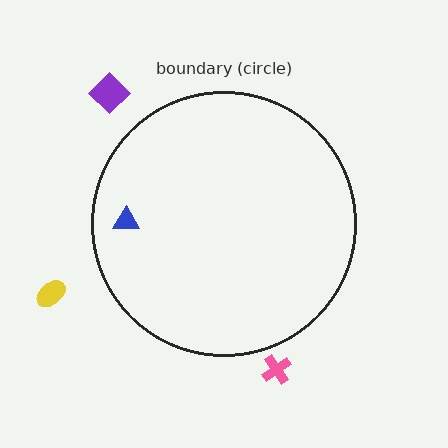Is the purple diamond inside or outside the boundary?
Outside.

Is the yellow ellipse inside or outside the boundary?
Outside.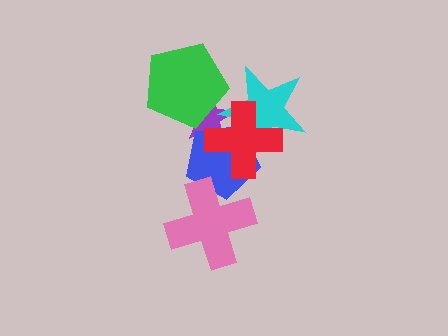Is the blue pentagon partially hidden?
Yes, it is partially covered by another shape.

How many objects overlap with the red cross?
3 objects overlap with the red cross.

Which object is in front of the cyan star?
The red cross is in front of the cyan star.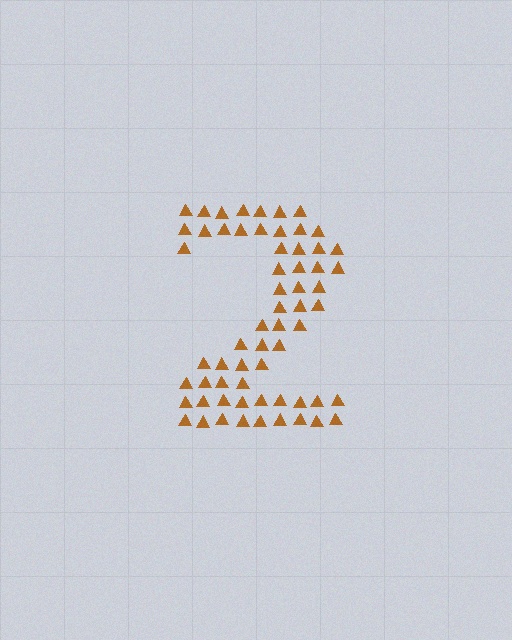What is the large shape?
The large shape is the digit 2.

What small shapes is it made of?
It is made of small triangles.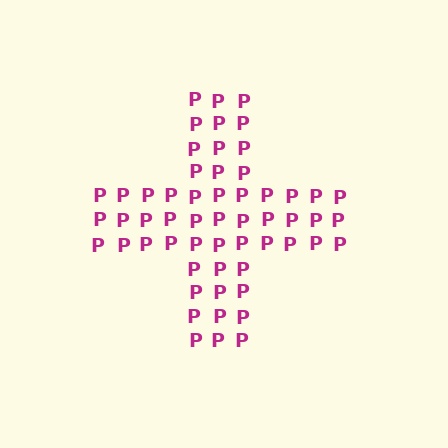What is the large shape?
The large shape is a cross.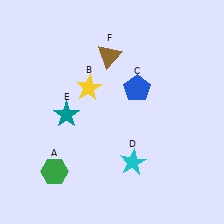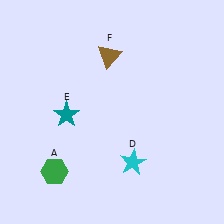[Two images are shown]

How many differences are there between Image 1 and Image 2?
There are 2 differences between the two images.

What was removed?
The yellow star (B), the blue pentagon (C) were removed in Image 2.